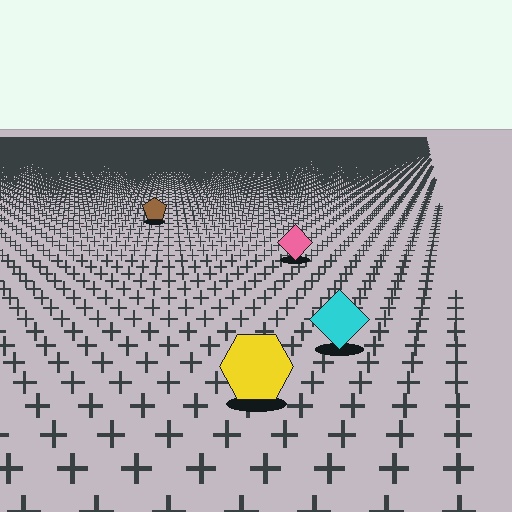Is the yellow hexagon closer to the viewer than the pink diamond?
Yes. The yellow hexagon is closer — you can tell from the texture gradient: the ground texture is coarser near it.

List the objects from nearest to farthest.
From nearest to farthest: the yellow hexagon, the cyan diamond, the pink diamond, the brown pentagon.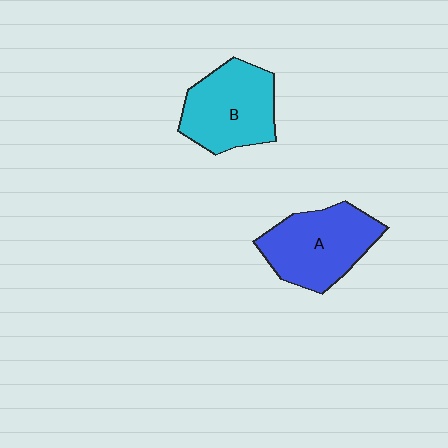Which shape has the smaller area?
Shape B (cyan).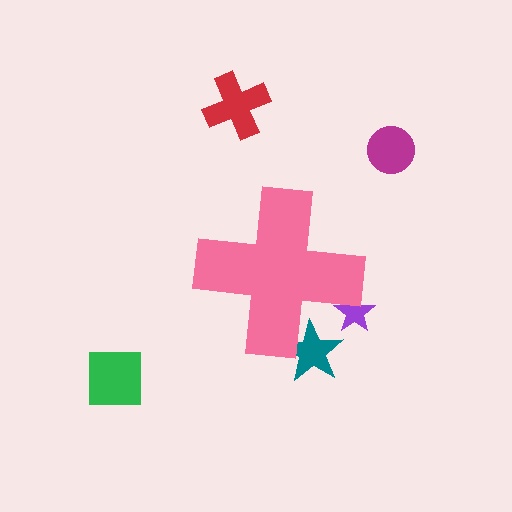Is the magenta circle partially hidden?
No, the magenta circle is fully visible.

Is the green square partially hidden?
No, the green square is fully visible.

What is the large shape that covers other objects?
A pink cross.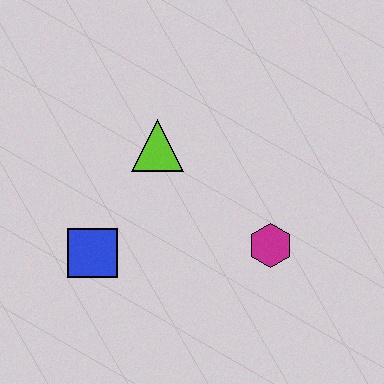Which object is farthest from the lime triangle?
The magenta hexagon is farthest from the lime triangle.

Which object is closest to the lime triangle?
The blue square is closest to the lime triangle.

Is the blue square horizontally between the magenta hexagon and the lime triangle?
No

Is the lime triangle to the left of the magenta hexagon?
Yes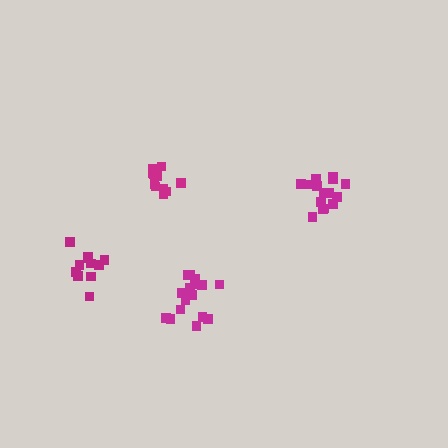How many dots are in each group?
Group 1: 16 dots, Group 2: 11 dots, Group 3: 15 dots, Group 4: 11 dots (53 total).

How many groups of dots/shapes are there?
There are 4 groups.